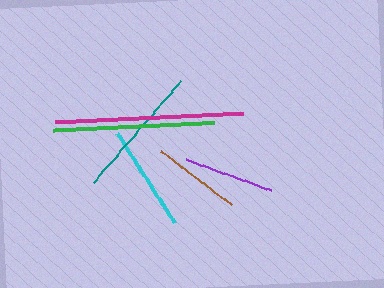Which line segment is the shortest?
The brown line is the shortest at approximately 88 pixels.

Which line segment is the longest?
The magenta line is the longest at approximately 188 pixels.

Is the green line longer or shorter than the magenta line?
The magenta line is longer than the green line.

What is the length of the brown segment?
The brown segment is approximately 88 pixels long.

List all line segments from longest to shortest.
From longest to shortest: magenta, green, teal, cyan, purple, brown.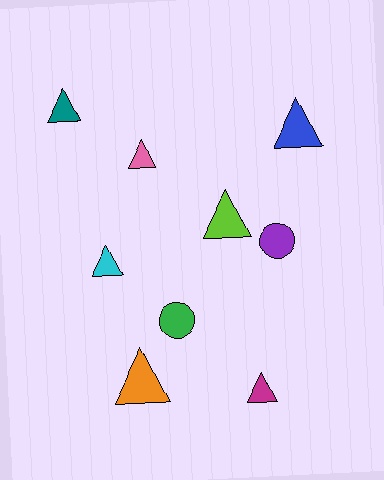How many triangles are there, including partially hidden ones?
There are 7 triangles.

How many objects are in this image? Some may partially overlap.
There are 9 objects.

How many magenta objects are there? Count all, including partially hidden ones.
There is 1 magenta object.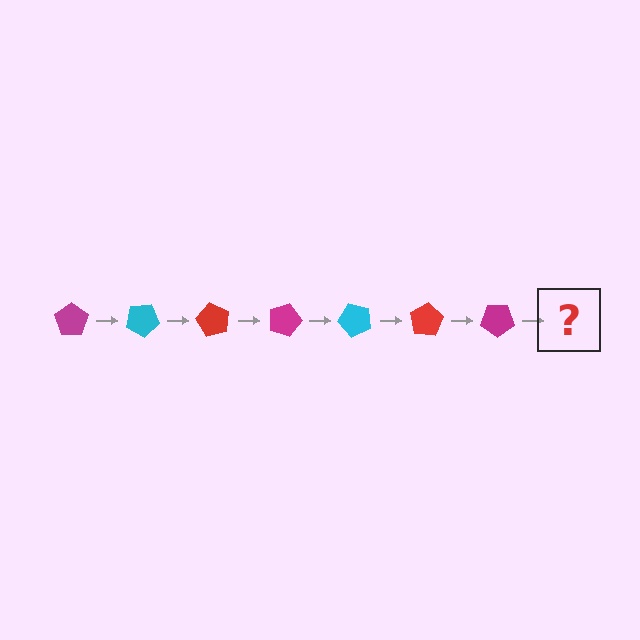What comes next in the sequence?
The next element should be a cyan pentagon, rotated 210 degrees from the start.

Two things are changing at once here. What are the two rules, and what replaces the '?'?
The two rules are that it rotates 30 degrees each step and the color cycles through magenta, cyan, and red. The '?' should be a cyan pentagon, rotated 210 degrees from the start.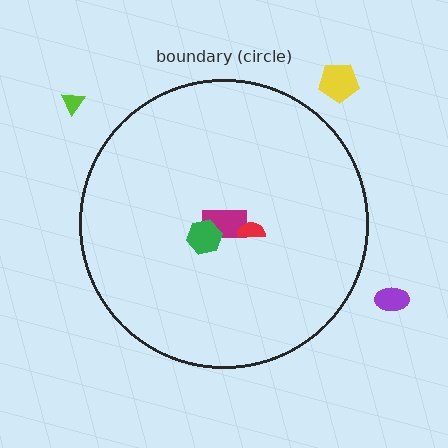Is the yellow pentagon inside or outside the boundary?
Outside.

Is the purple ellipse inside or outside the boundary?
Outside.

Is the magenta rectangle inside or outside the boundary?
Inside.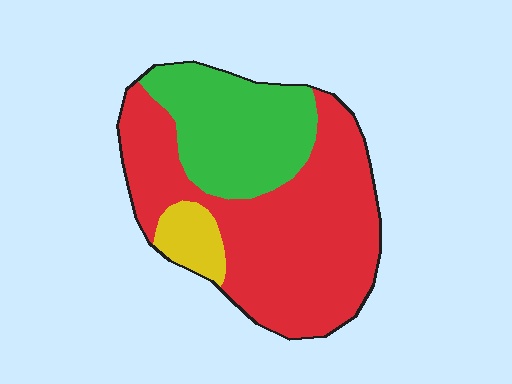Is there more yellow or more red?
Red.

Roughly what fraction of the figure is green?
Green takes up about one third (1/3) of the figure.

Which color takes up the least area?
Yellow, at roughly 10%.